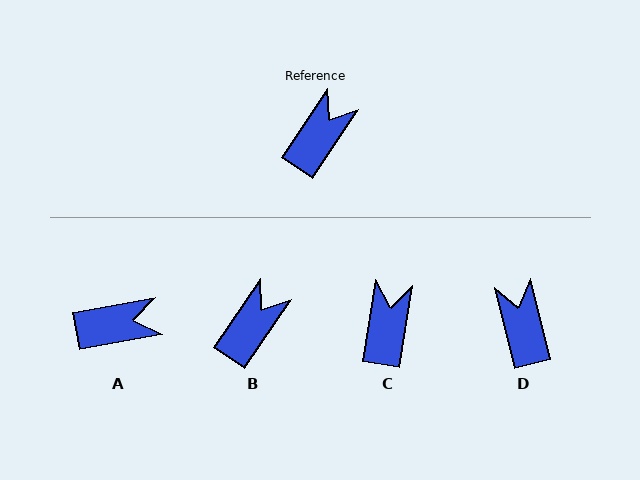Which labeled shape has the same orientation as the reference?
B.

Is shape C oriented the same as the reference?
No, it is off by about 25 degrees.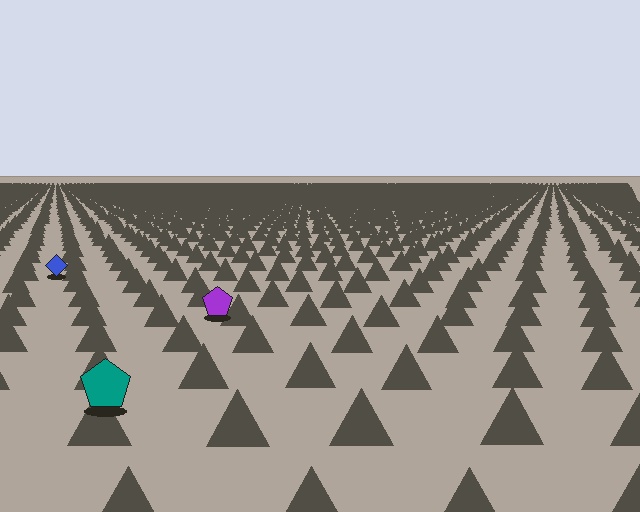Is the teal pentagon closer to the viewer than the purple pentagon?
Yes. The teal pentagon is closer — you can tell from the texture gradient: the ground texture is coarser near it.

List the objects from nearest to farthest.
From nearest to farthest: the teal pentagon, the purple pentagon, the blue diamond.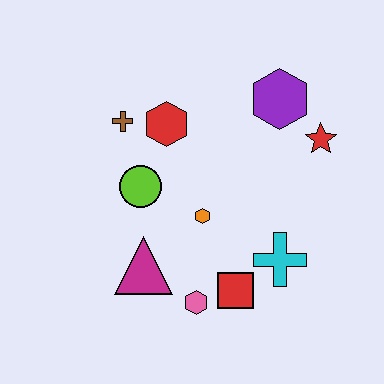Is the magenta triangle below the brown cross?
Yes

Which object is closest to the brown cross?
The red hexagon is closest to the brown cross.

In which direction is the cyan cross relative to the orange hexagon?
The cyan cross is to the right of the orange hexagon.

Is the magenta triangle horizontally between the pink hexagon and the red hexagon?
No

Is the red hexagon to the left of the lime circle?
No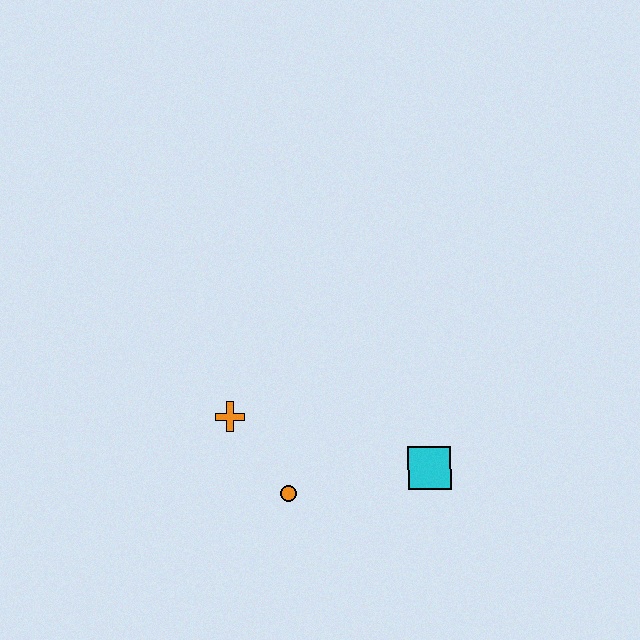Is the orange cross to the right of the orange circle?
No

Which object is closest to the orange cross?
The orange circle is closest to the orange cross.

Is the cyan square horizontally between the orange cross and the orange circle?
No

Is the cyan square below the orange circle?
No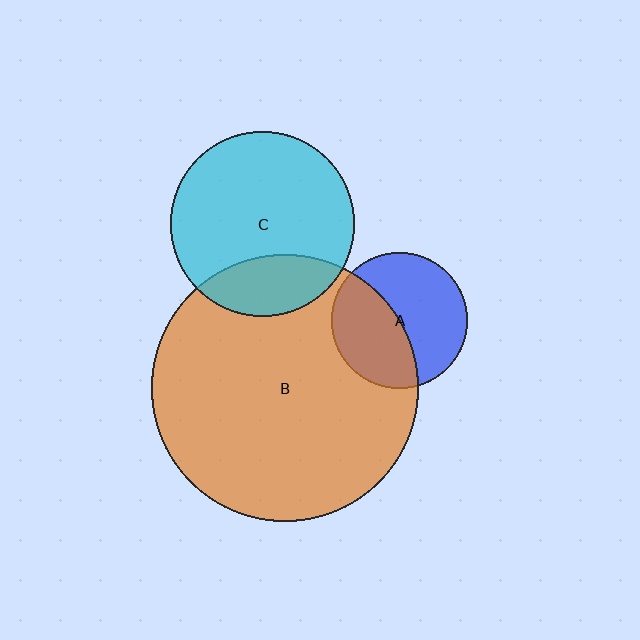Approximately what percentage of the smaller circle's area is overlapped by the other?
Approximately 45%.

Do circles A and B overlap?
Yes.